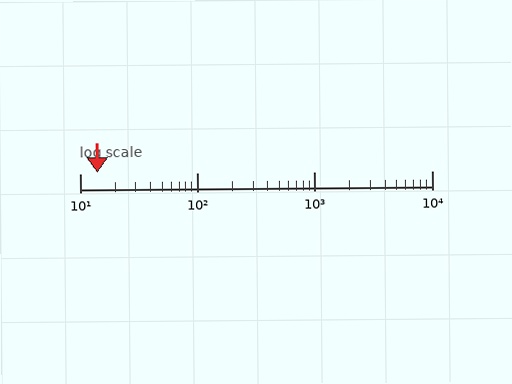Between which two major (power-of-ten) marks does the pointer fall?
The pointer is between 10 and 100.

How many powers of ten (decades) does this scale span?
The scale spans 3 decades, from 10 to 10000.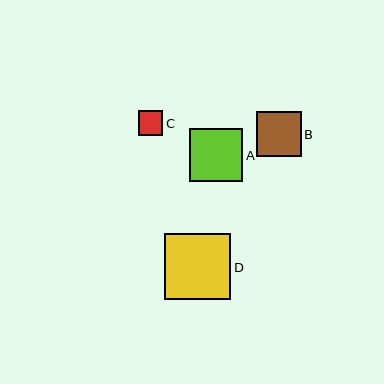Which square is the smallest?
Square C is the smallest with a size of approximately 24 pixels.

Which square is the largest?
Square D is the largest with a size of approximately 66 pixels.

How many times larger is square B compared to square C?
Square B is approximately 1.9 times the size of square C.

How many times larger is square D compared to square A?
Square D is approximately 1.3 times the size of square A.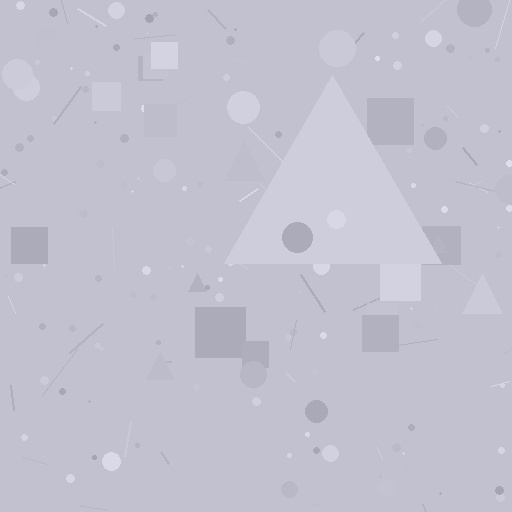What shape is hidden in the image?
A triangle is hidden in the image.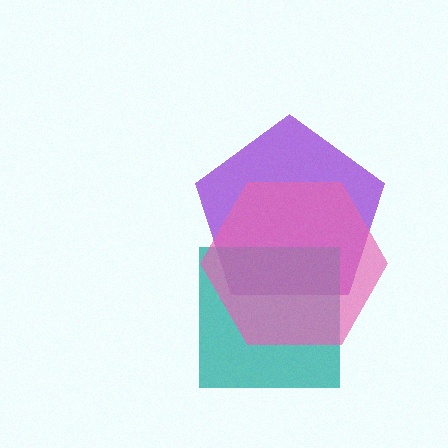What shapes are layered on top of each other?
The layered shapes are: a purple pentagon, a teal square, a pink hexagon.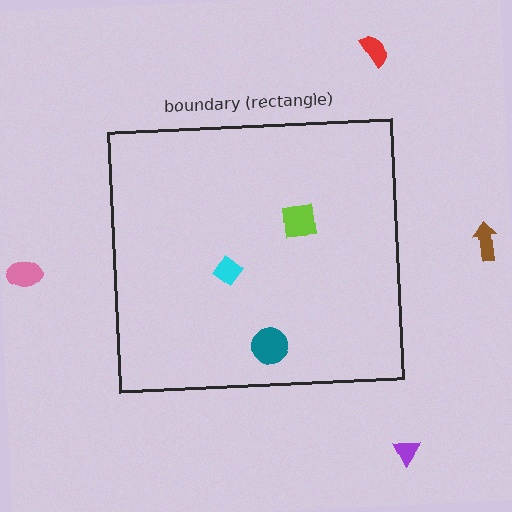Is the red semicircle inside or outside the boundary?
Outside.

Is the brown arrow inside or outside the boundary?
Outside.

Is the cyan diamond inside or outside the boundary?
Inside.